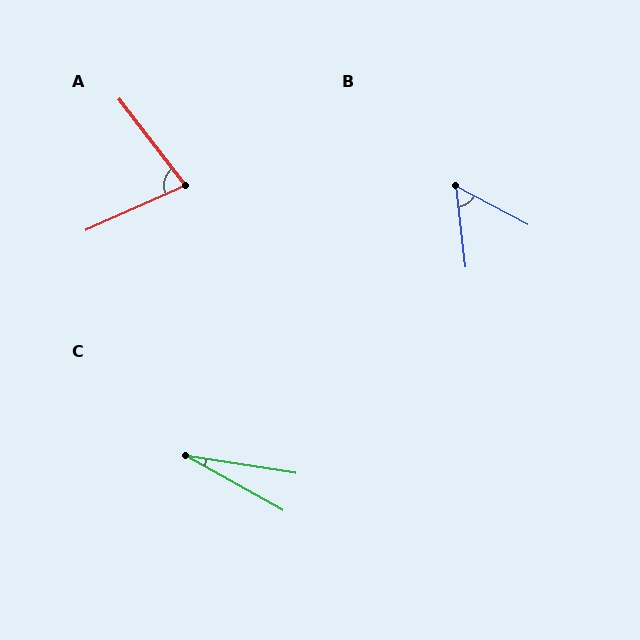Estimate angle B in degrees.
Approximately 55 degrees.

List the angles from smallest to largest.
C (20°), B (55°), A (77°).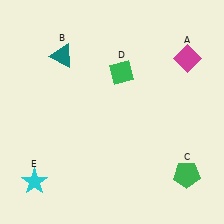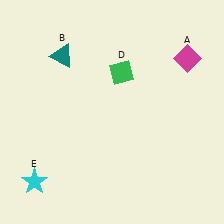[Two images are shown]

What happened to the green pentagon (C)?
The green pentagon (C) was removed in Image 2. It was in the bottom-right area of Image 1.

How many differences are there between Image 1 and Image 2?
There is 1 difference between the two images.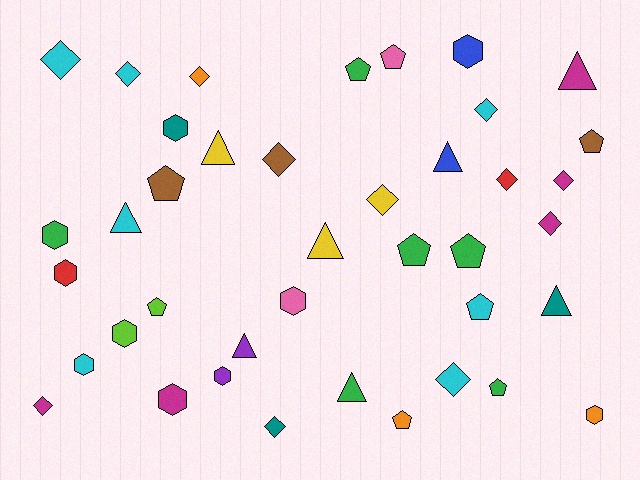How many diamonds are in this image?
There are 12 diamonds.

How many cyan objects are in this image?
There are 7 cyan objects.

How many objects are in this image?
There are 40 objects.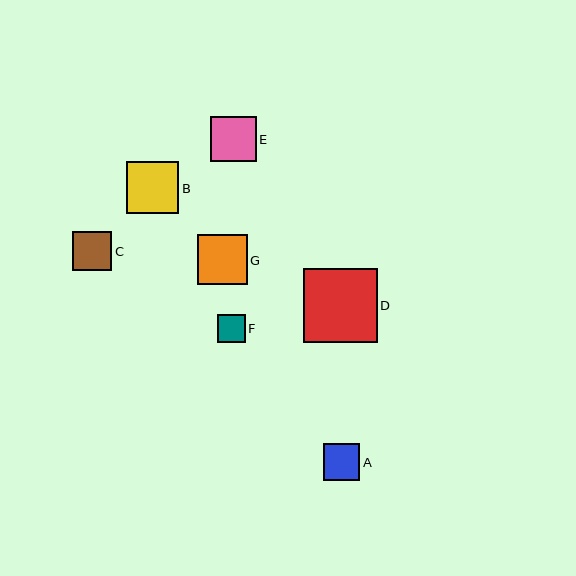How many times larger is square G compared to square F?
Square G is approximately 1.8 times the size of square F.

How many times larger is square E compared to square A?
Square E is approximately 1.3 times the size of square A.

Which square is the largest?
Square D is the largest with a size of approximately 74 pixels.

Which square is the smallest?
Square F is the smallest with a size of approximately 28 pixels.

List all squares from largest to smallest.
From largest to smallest: D, B, G, E, C, A, F.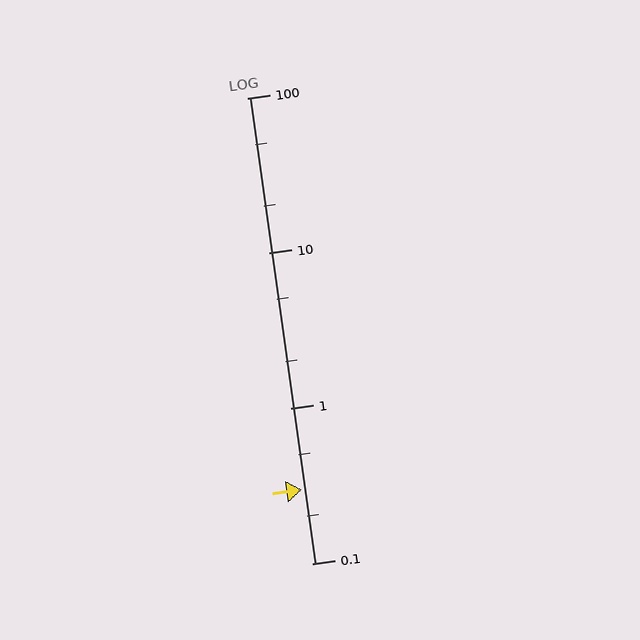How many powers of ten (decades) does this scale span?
The scale spans 3 decades, from 0.1 to 100.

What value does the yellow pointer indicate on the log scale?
The pointer indicates approximately 0.3.